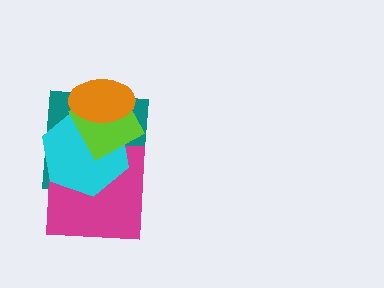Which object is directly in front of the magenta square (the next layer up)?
The cyan hexagon is directly in front of the magenta square.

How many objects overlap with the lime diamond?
4 objects overlap with the lime diamond.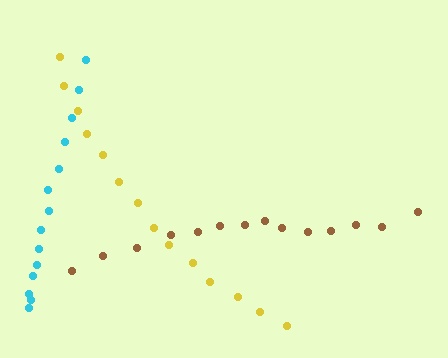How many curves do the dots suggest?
There are 3 distinct paths.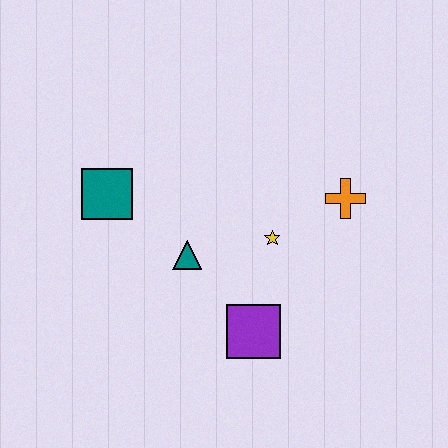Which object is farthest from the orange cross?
The teal square is farthest from the orange cross.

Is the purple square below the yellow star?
Yes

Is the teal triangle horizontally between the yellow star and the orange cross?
No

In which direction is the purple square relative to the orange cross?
The purple square is below the orange cross.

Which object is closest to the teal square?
The teal triangle is closest to the teal square.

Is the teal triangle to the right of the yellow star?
No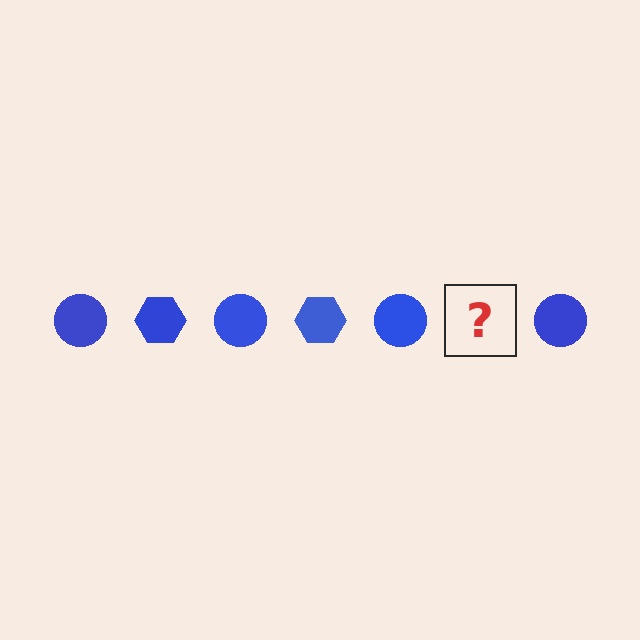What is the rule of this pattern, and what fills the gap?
The rule is that the pattern cycles through circle, hexagon shapes in blue. The gap should be filled with a blue hexagon.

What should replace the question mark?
The question mark should be replaced with a blue hexagon.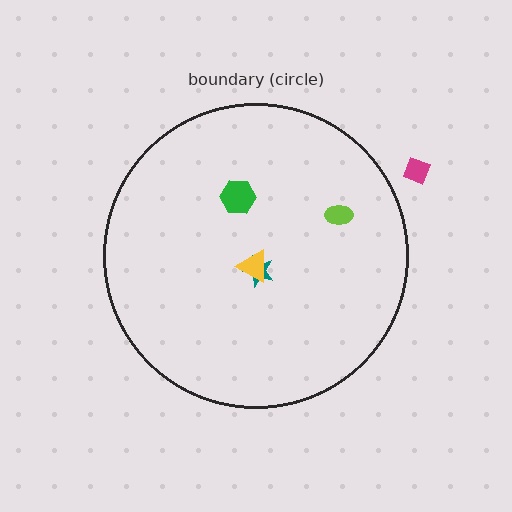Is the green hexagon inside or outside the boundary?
Inside.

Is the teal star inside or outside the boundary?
Inside.